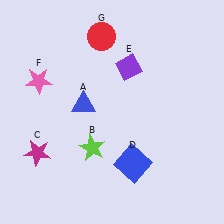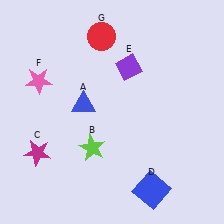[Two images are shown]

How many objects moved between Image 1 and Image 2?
1 object moved between the two images.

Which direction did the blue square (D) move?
The blue square (D) moved down.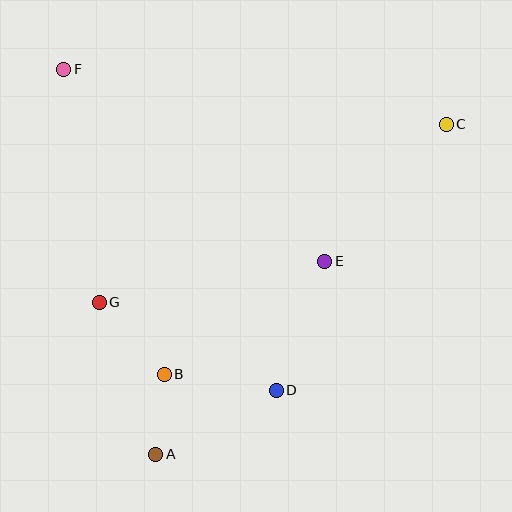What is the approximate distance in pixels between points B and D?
The distance between B and D is approximately 113 pixels.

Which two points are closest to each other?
Points A and B are closest to each other.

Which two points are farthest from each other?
Points A and C are farthest from each other.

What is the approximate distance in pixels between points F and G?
The distance between F and G is approximately 235 pixels.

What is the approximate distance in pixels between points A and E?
The distance between A and E is approximately 257 pixels.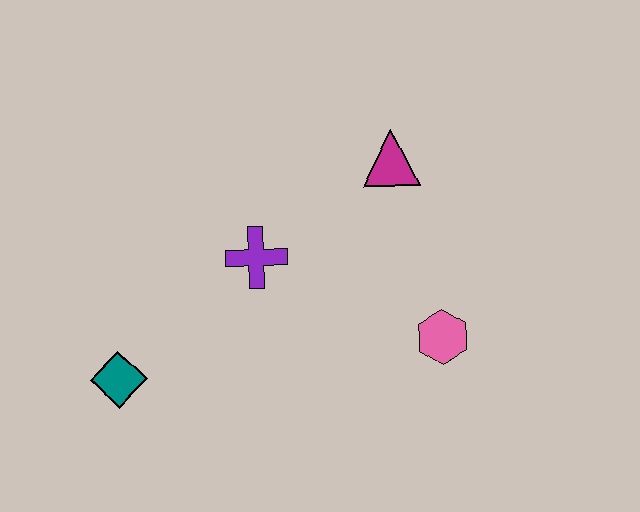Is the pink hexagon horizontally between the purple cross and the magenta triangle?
No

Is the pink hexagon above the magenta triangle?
No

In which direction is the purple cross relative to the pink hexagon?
The purple cross is to the left of the pink hexagon.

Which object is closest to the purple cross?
The magenta triangle is closest to the purple cross.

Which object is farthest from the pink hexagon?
The teal diamond is farthest from the pink hexagon.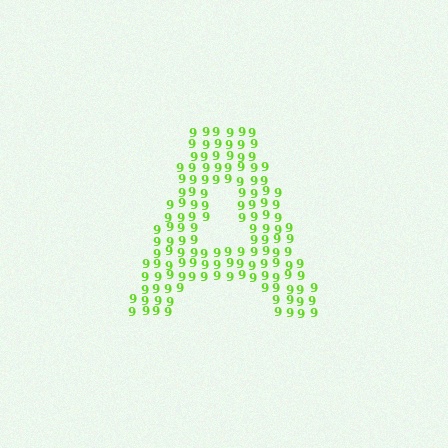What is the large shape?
The large shape is the letter A.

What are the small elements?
The small elements are digit 9's.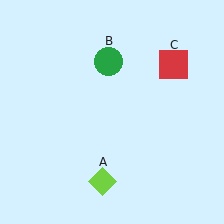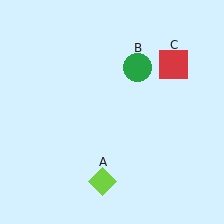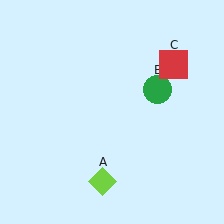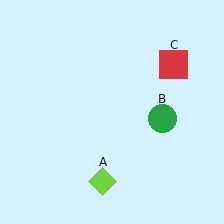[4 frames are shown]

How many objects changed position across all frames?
1 object changed position: green circle (object B).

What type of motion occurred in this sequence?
The green circle (object B) rotated clockwise around the center of the scene.